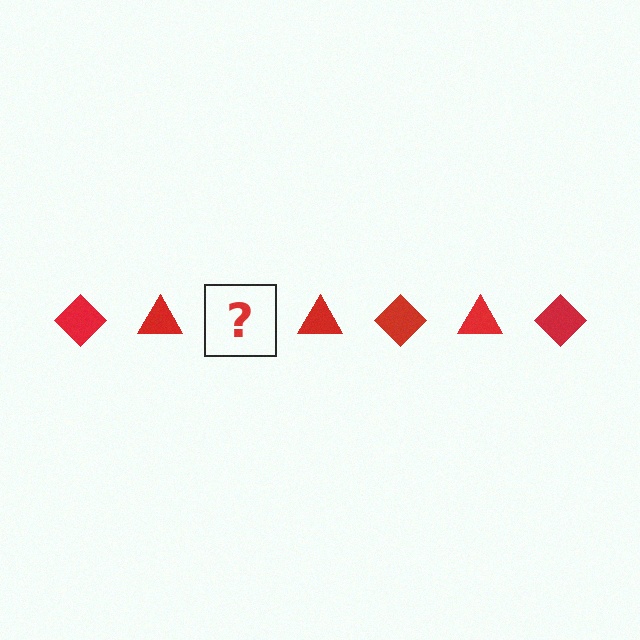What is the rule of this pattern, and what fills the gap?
The rule is that the pattern cycles through diamond, triangle shapes in red. The gap should be filled with a red diamond.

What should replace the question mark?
The question mark should be replaced with a red diamond.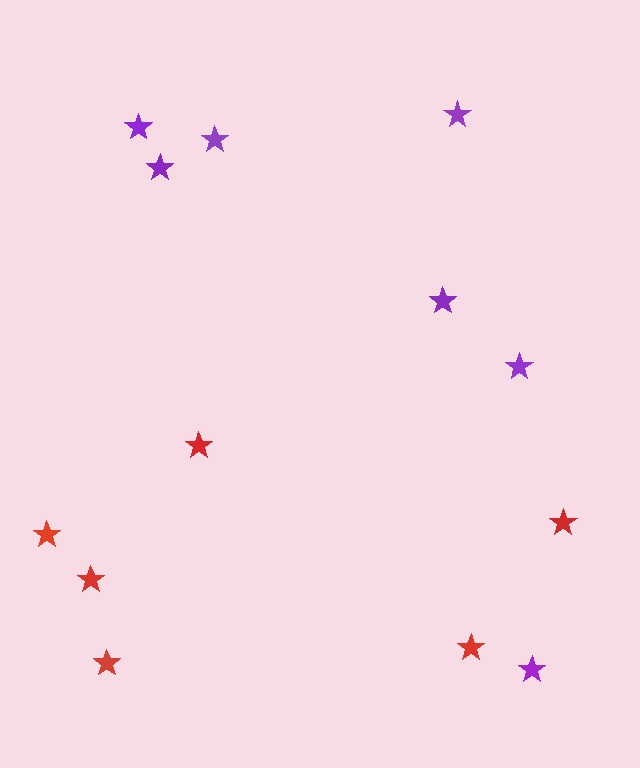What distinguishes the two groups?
There are 2 groups: one group of red stars (6) and one group of purple stars (7).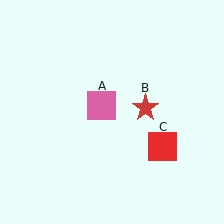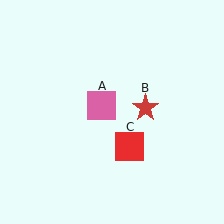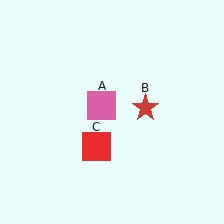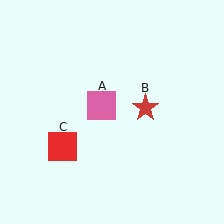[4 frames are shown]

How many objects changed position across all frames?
1 object changed position: red square (object C).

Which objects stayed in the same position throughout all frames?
Pink square (object A) and red star (object B) remained stationary.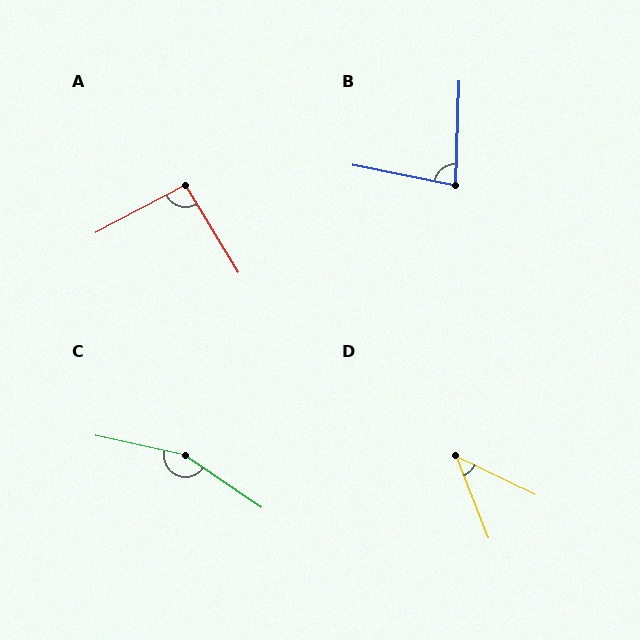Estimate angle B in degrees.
Approximately 81 degrees.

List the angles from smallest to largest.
D (43°), B (81°), A (93°), C (158°).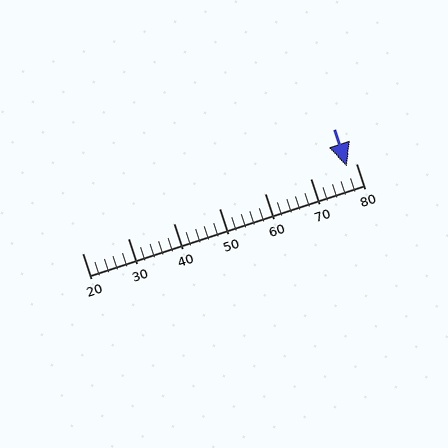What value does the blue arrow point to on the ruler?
The blue arrow points to approximately 78.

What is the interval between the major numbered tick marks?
The major tick marks are spaced 10 units apart.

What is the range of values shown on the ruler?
The ruler shows values from 20 to 80.